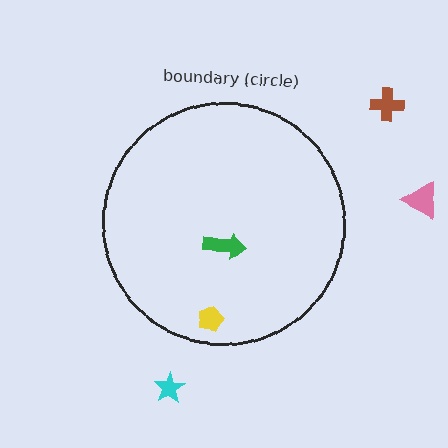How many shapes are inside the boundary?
2 inside, 3 outside.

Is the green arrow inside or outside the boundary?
Inside.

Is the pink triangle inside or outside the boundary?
Outside.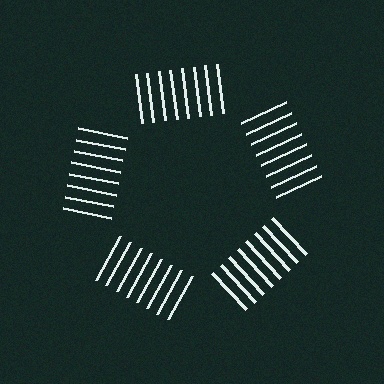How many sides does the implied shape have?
5 sides — the line-ends trace a pentagon.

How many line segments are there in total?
40 — 8 along each of the 5 edges.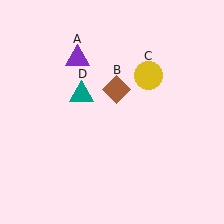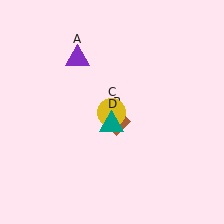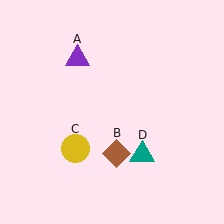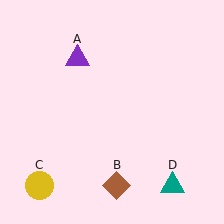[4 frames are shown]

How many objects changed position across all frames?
3 objects changed position: brown diamond (object B), yellow circle (object C), teal triangle (object D).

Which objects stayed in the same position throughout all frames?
Purple triangle (object A) remained stationary.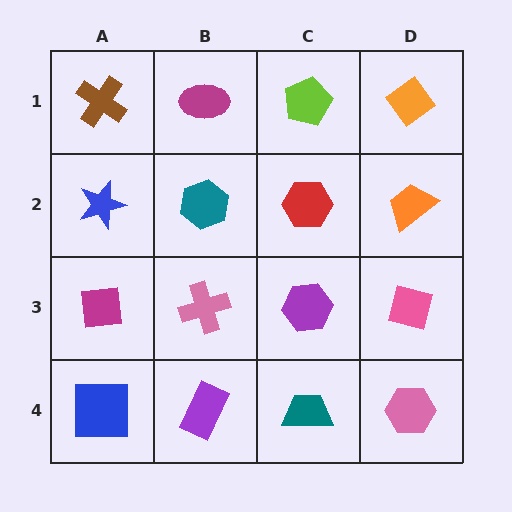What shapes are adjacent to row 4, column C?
A purple hexagon (row 3, column C), a purple rectangle (row 4, column B), a pink hexagon (row 4, column D).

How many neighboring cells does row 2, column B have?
4.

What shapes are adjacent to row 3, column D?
An orange trapezoid (row 2, column D), a pink hexagon (row 4, column D), a purple hexagon (row 3, column C).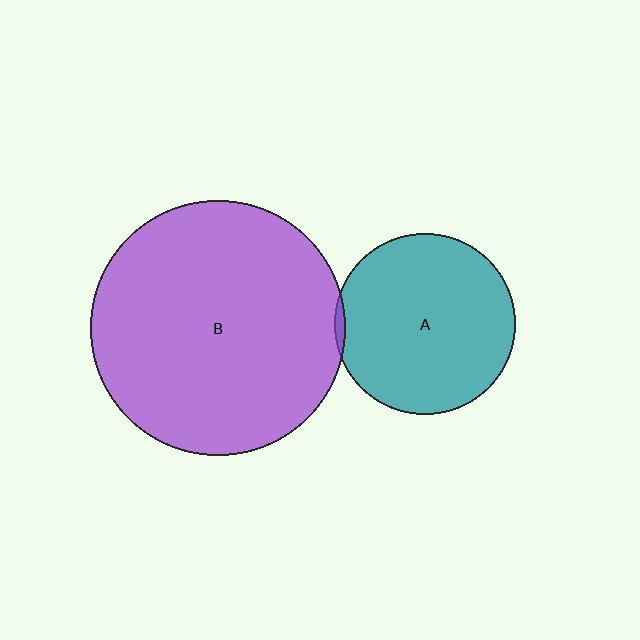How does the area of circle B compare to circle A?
Approximately 2.0 times.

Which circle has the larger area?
Circle B (purple).